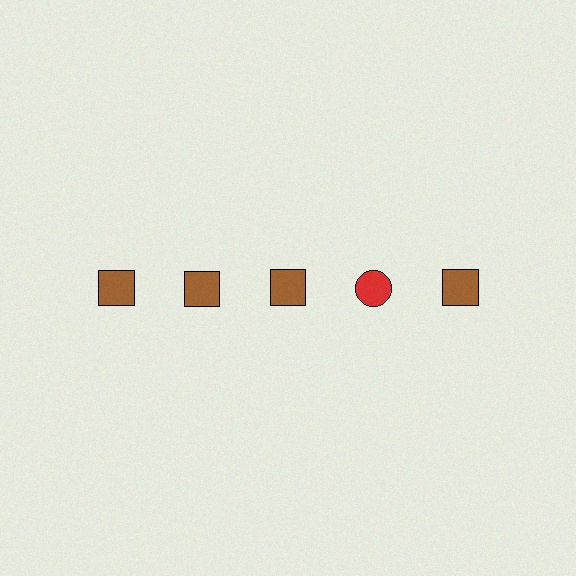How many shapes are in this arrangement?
There are 5 shapes arranged in a grid pattern.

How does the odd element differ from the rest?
It differs in both color (red instead of brown) and shape (circle instead of square).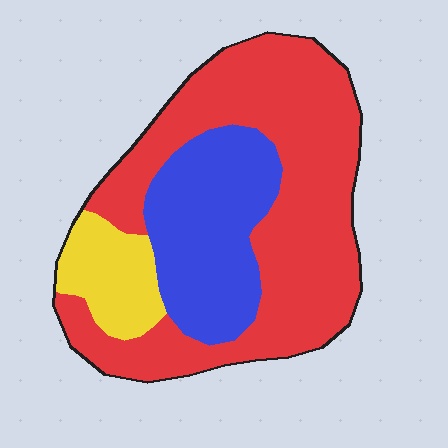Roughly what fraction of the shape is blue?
Blue takes up about one quarter (1/4) of the shape.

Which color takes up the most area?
Red, at roughly 60%.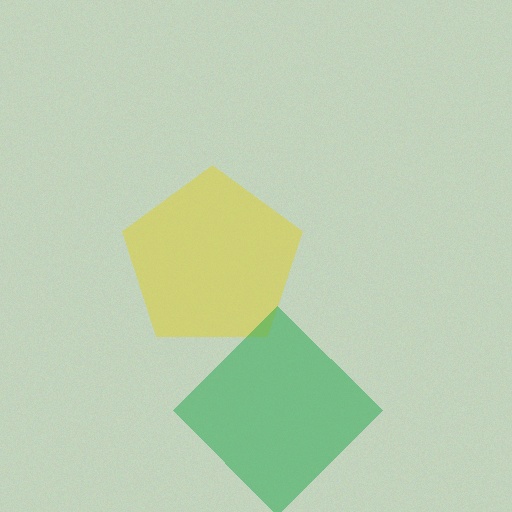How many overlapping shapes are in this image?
There are 2 overlapping shapes in the image.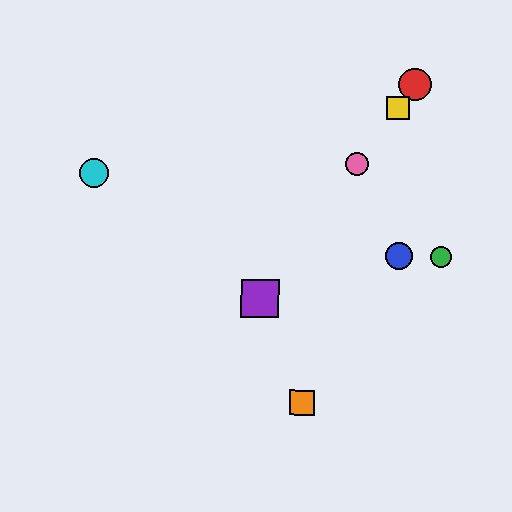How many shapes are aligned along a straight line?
4 shapes (the red circle, the yellow square, the purple square, the pink circle) are aligned along a straight line.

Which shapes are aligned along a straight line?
The red circle, the yellow square, the purple square, the pink circle are aligned along a straight line.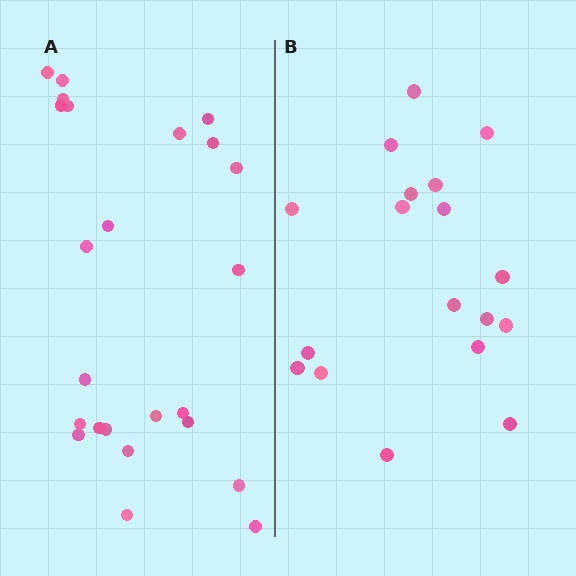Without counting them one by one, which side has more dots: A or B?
Region A (the left region) has more dots.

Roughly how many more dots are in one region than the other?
Region A has about 6 more dots than region B.